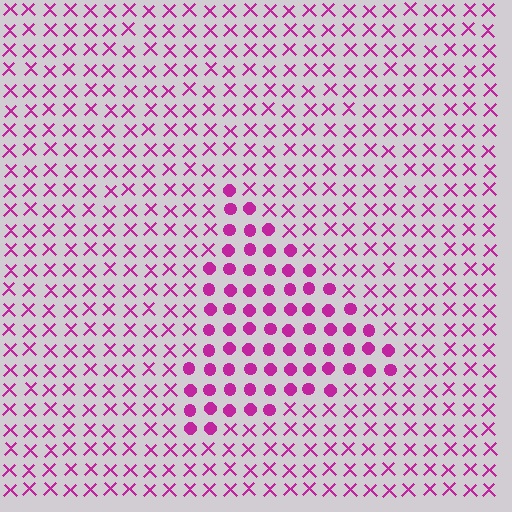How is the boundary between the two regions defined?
The boundary is defined by a change in element shape: circles inside vs. X marks outside. All elements share the same color and spacing.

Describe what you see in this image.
The image is filled with small magenta elements arranged in a uniform grid. A triangle-shaped region contains circles, while the surrounding area contains X marks. The boundary is defined purely by the change in element shape.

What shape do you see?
I see a triangle.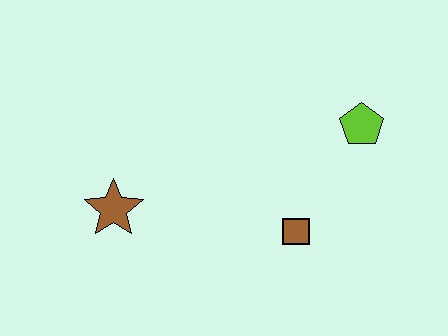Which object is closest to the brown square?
The lime pentagon is closest to the brown square.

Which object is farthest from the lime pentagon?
The brown star is farthest from the lime pentagon.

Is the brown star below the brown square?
No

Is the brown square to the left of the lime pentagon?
Yes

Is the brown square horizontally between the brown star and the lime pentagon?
Yes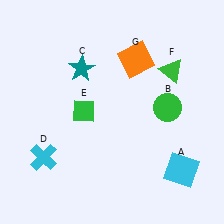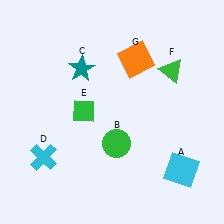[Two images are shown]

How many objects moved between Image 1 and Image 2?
1 object moved between the two images.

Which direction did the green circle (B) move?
The green circle (B) moved left.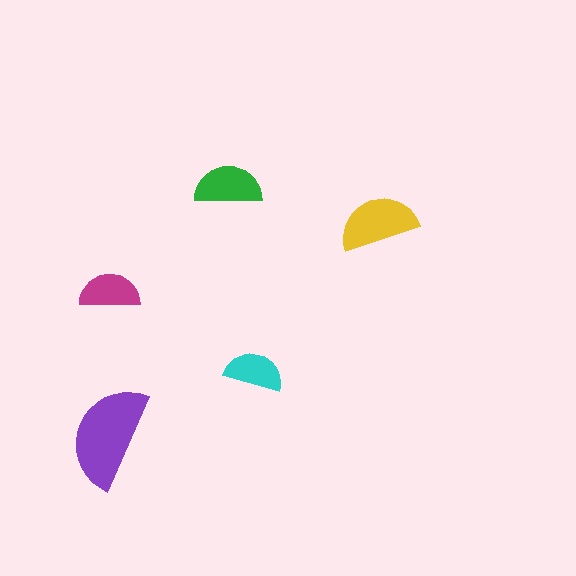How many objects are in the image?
There are 5 objects in the image.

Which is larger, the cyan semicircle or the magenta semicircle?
The magenta one.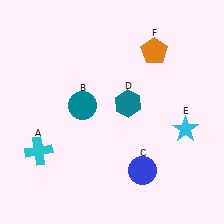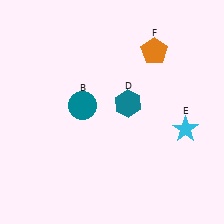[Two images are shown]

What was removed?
The cyan cross (A), the blue circle (C) were removed in Image 2.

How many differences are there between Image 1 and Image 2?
There are 2 differences between the two images.